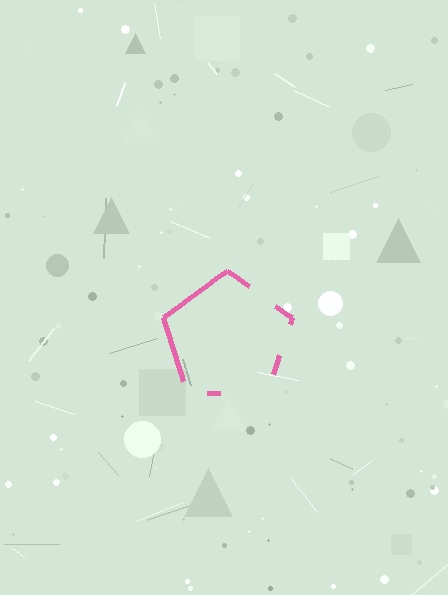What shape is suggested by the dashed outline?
The dashed outline suggests a pentagon.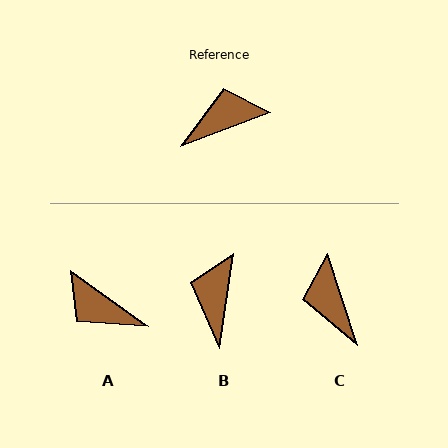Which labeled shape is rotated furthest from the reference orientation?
A, about 124 degrees away.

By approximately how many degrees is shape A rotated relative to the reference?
Approximately 124 degrees counter-clockwise.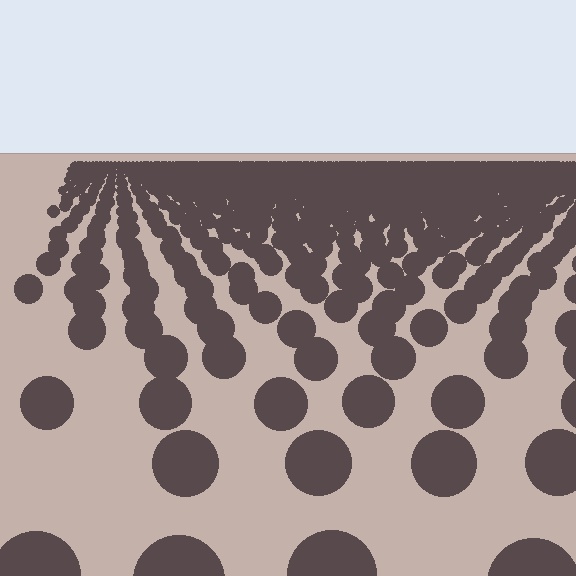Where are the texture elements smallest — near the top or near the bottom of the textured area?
Near the top.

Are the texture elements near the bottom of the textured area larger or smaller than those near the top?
Larger. Near the bottom, elements are closer to the viewer and appear at a bigger on-screen size.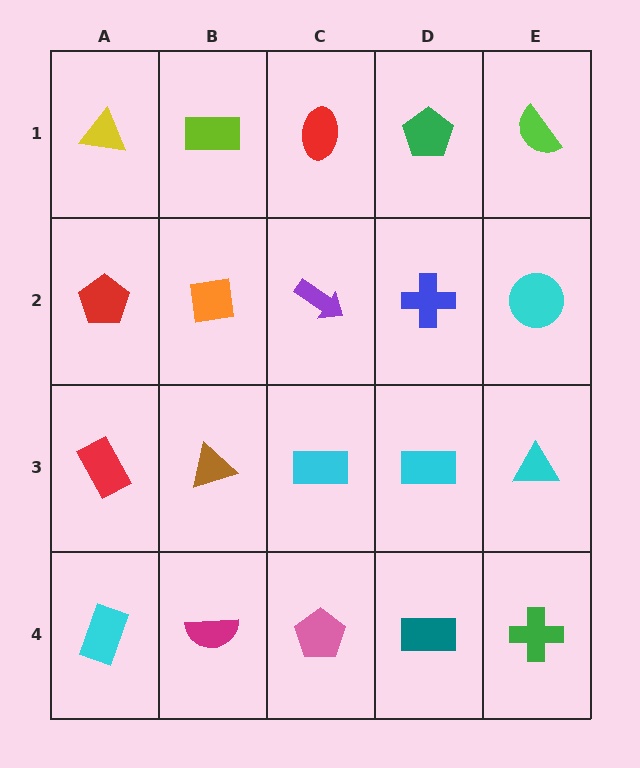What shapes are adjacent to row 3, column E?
A cyan circle (row 2, column E), a green cross (row 4, column E), a cyan rectangle (row 3, column D).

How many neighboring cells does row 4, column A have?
2.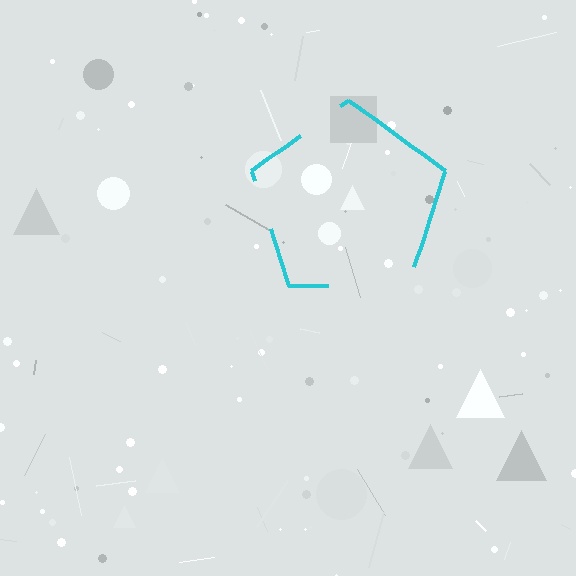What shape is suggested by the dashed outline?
The dashed outline suggests a pentagon.